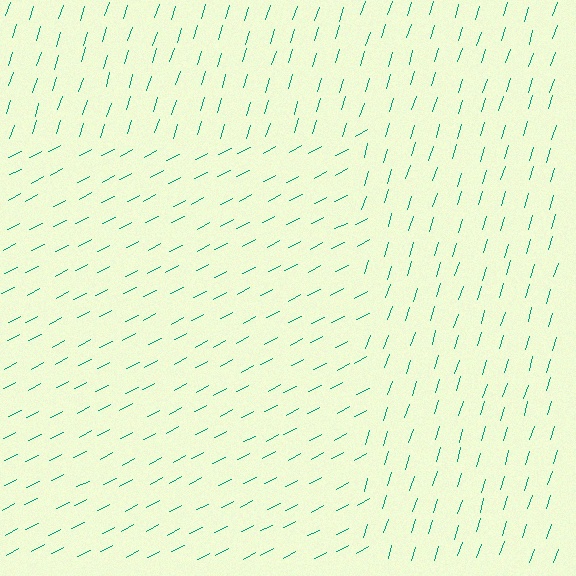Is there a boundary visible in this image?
Yes, there is a texture boundary formed by a change in line orientation.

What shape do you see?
I see a rectangle.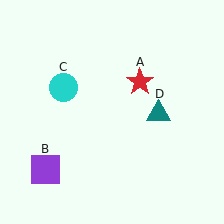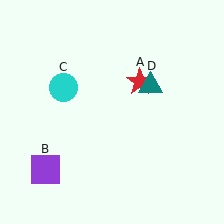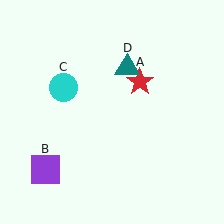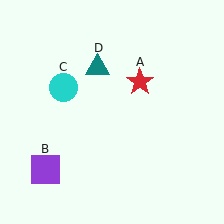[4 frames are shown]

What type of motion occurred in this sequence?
The teal triangle (object D) rotated counterclockwise around the center of the scene.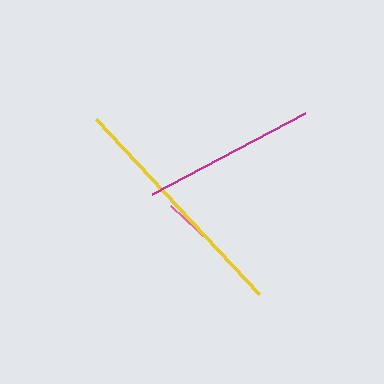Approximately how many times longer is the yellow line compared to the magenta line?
The yellow line is approximately 1.4 times the length of the magenta line.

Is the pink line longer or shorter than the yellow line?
The yellow line is longer than the pink line.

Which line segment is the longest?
The yellow line is the longest at approximately 239 pixels.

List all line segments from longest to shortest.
From longest to shortest: yellow, magenta, pink.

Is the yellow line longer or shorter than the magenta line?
The yellow line is longer than the magenta line.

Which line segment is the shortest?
The pink line is the shortest at approximately 72 pixels.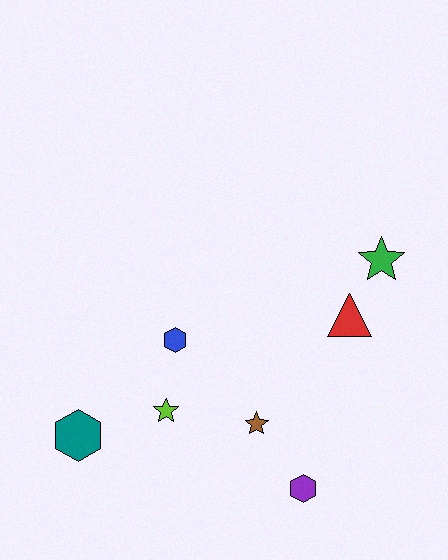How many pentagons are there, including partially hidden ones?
There are no pentagons.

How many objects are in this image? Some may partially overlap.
There are 7 objects.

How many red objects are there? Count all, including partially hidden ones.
There is 1 red object.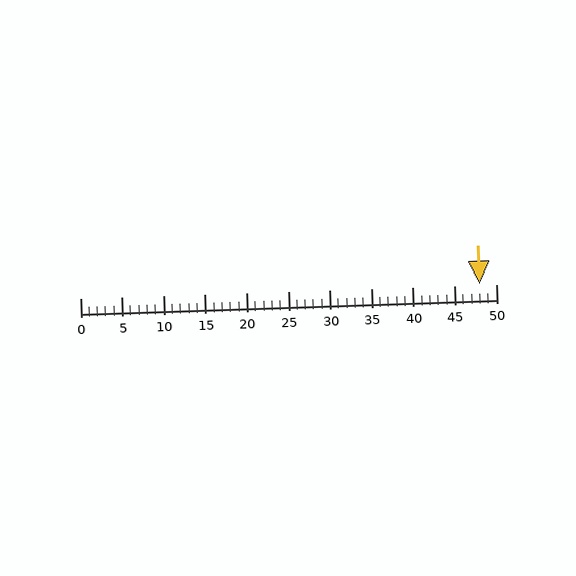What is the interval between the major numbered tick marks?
The major tick marks are spaced 5 units apart.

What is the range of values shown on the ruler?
The ruler shows values from 0 to 50.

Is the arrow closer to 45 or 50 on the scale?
The arrow is closer to 50.